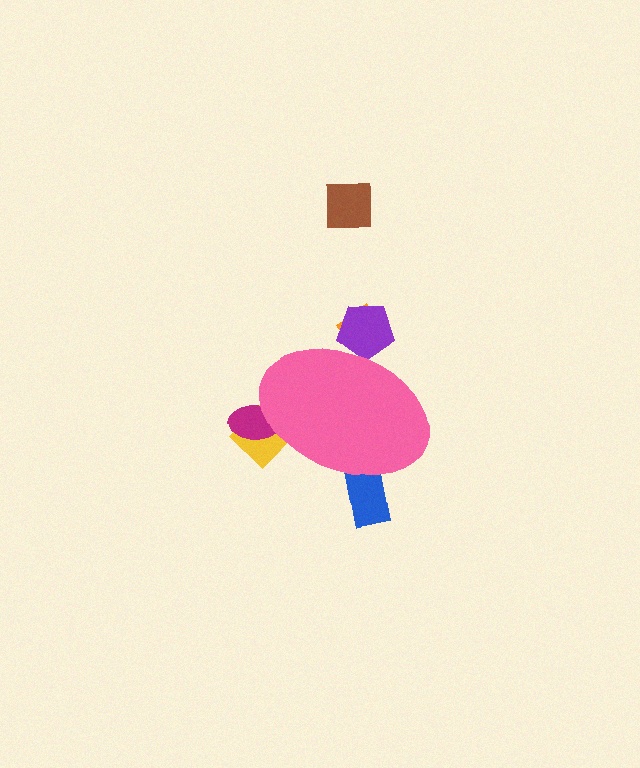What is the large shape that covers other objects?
A pink ellipse.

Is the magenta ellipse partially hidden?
Yes, the magenta ellipse is partially hidden behind the pink ellipse.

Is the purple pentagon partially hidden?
Yes, the purple pentagon is partially hidden behind the pink ellipse.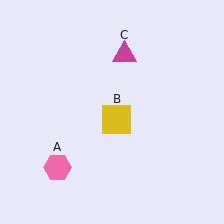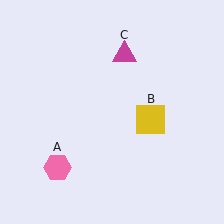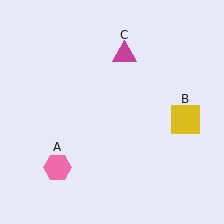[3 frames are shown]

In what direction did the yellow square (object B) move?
The yellow square (object B) moved right.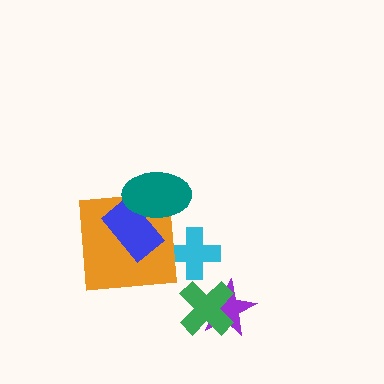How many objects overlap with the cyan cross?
0 objects overlap with the cyan cross.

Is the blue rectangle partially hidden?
Yes, it is partially covered by another shape.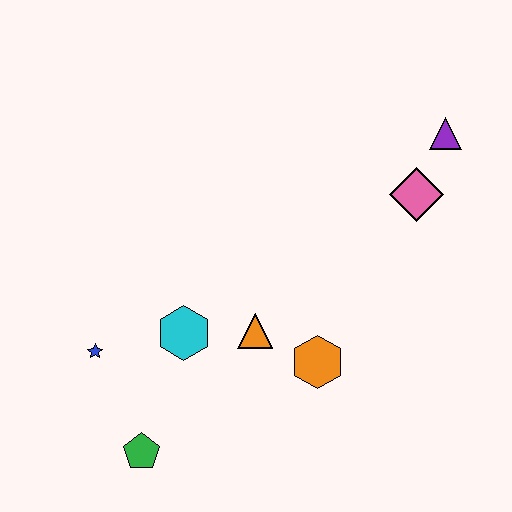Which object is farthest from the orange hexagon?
The purple triangle is farthest from the orange hexagon.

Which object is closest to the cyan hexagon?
The orange triangle is closest to the cyan hexagon.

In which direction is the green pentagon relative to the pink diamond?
The green pentagon is to the left of the pink diamond.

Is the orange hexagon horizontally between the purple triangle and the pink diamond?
No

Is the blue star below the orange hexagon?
No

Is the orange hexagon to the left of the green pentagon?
No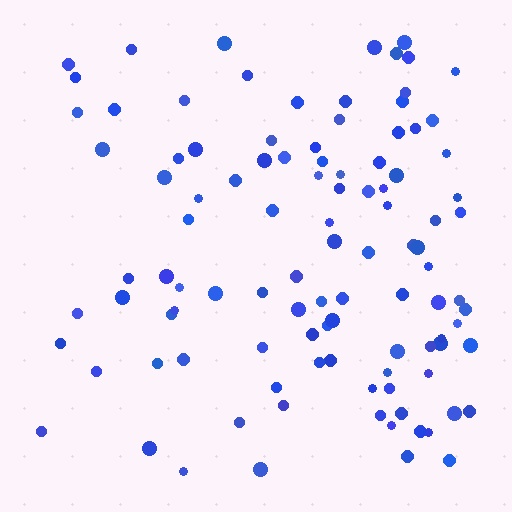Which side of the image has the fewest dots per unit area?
The left.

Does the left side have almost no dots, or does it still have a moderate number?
Still a moderate number, just noticeably fewer than the right.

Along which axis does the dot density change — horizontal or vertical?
Horizontal.